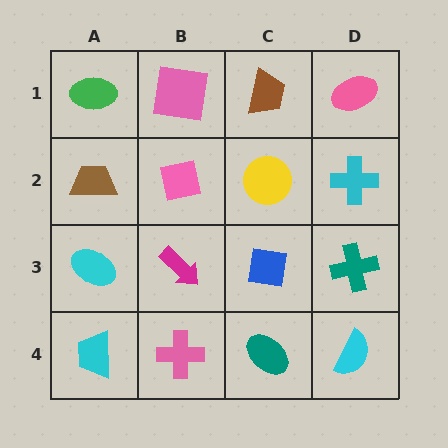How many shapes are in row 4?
4 shapes.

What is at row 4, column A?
A cyan trapezoid.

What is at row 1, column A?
A green ellipse.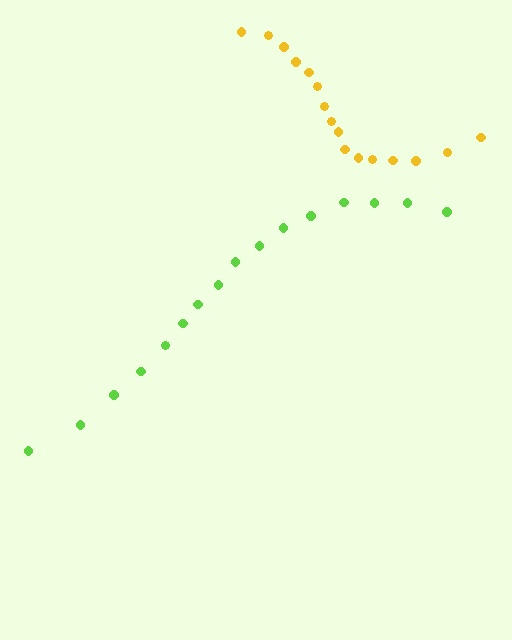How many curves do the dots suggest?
There are 2 distinct paths.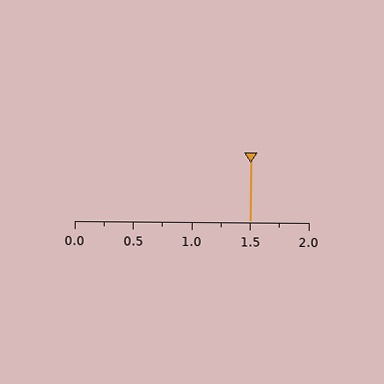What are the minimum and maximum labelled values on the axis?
The axis runs from 0.0 to 2.0.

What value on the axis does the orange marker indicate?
The marker indicates approximately 1.5.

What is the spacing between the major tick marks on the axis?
The major ticks are spaced 0.5 apart.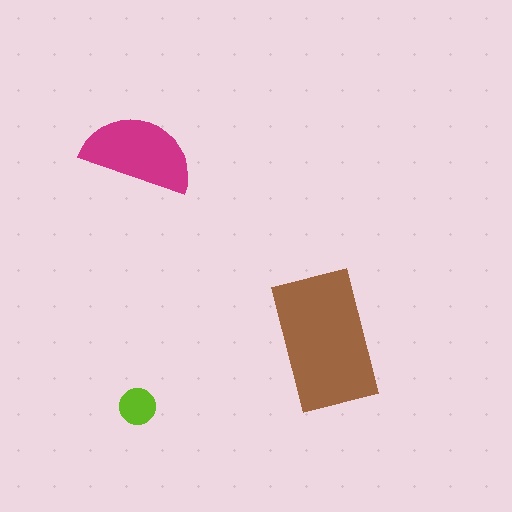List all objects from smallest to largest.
The lime circle, the magenta semicircle, the brown rectangle.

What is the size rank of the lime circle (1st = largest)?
3rd.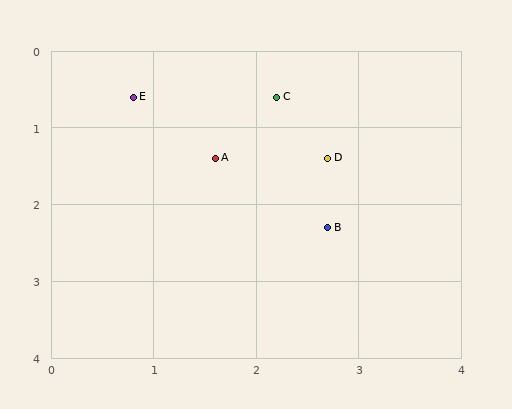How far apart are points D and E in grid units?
Points D and E are about 2.1 grid units apart.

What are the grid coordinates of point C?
Point C is at approximately (2.2, 0.6).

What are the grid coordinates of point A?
Point A is at approximately (1.6, 1.4).